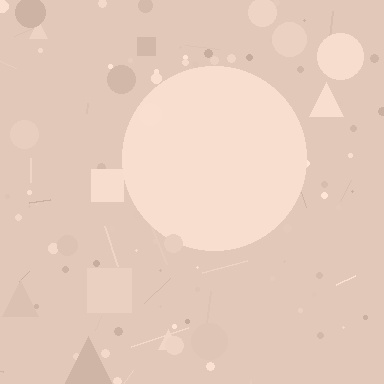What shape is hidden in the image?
A circle is hidden in the image.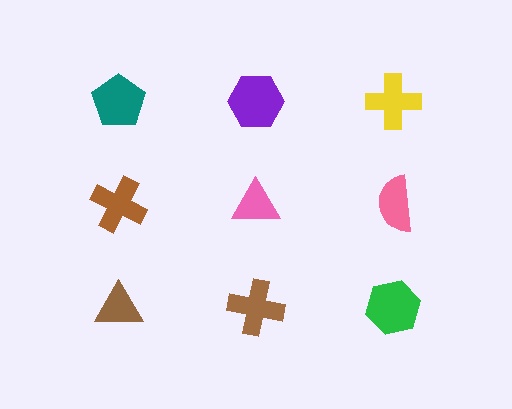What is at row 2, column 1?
A brown cross.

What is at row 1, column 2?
A purple hexagon.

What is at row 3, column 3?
A green hexagon.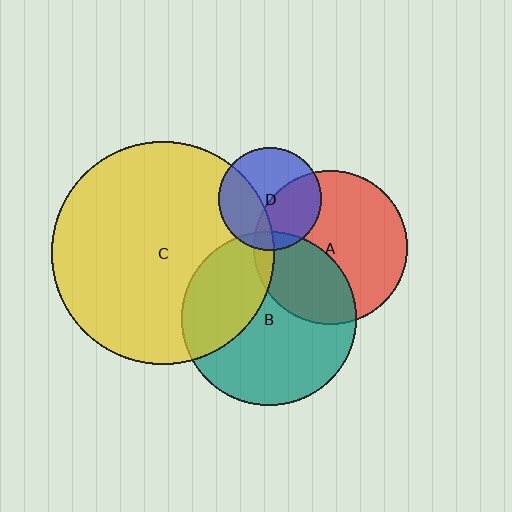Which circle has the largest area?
Circle C (yellow).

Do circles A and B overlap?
Yes.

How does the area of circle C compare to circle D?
Approximately 4.7 times.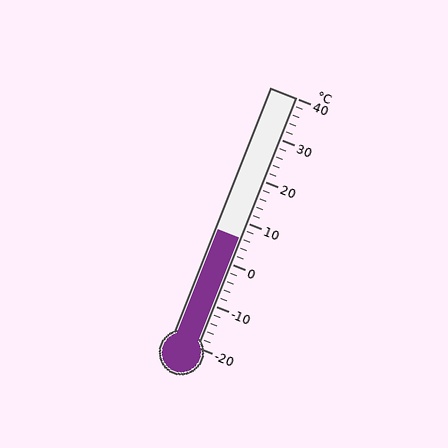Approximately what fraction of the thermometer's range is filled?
The thermometer is filled to approximately 45% of its range.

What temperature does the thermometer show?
The thermometer shows approximately 6°C.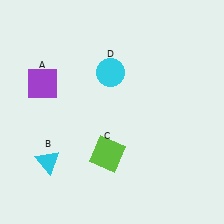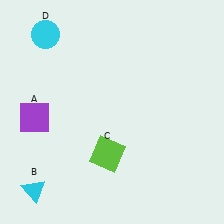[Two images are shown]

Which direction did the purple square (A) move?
The purple square (A) moved down.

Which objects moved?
The objects that moved are: the purple square (A), the cyan triangle (B), the cyan circle (D).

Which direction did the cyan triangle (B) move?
The cyan triangle (B) moved down.